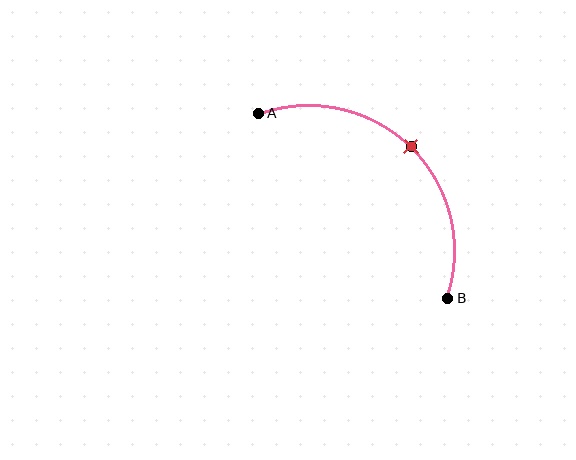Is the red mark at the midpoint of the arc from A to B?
Yes. The red mark lies on the arc at equal arc-length from both A and B — it is the arc midpoint.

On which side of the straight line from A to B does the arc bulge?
The arc bulges above and to the right of the straight line connecting A and B.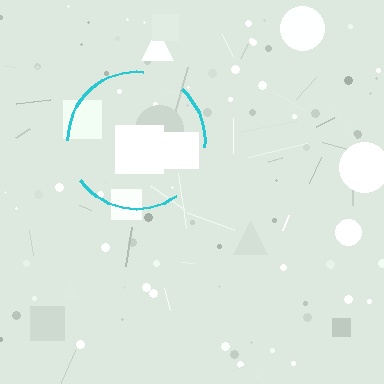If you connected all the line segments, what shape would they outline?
They would outline a circle.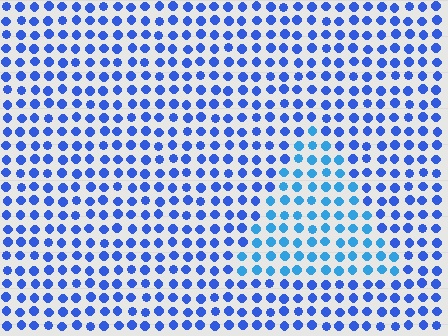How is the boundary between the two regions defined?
The boundary is defined purely by a slight shift in hue (about 25 degrees). Spacing, size, and orientation are identical on both sides.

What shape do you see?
I see a triangle.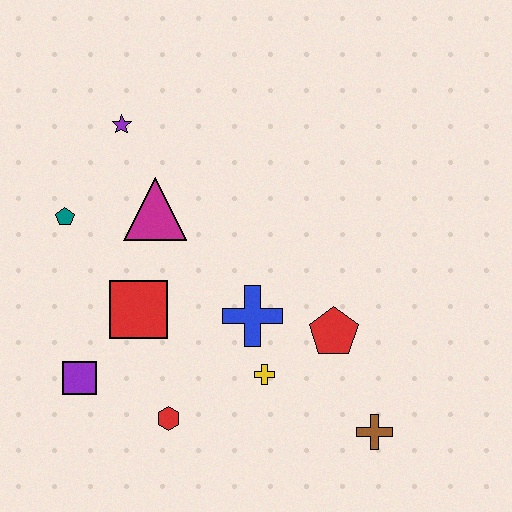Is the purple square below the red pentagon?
Yes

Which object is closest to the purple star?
The magenta triangle is closest to the purple star.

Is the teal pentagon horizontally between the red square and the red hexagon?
No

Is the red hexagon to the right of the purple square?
Yes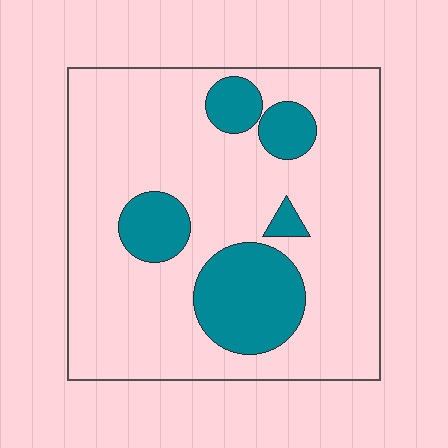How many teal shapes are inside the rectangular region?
5.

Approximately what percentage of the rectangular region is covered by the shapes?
Approximately 20%.